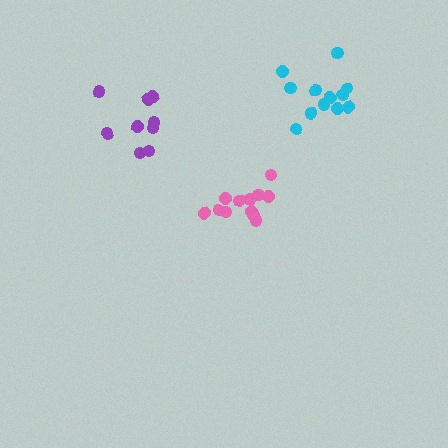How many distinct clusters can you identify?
There are 3 distinct clusters.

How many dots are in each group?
Group 1: 12 dots, Group 2: 12 dots, Group 3: 9 dots (33 total).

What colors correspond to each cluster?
The clusters are colored: pink, cyan, purple.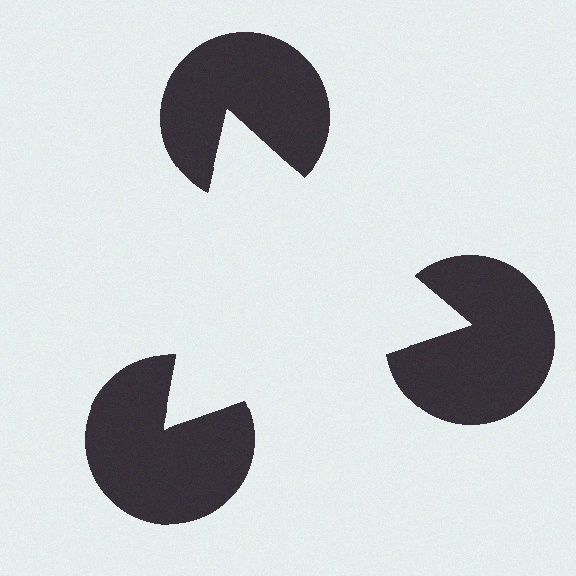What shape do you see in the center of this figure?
An illusory triangle — its edges are inferred from the aligned wedge cuts in the pac-man discs, not physically drawn.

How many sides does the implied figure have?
3 sides.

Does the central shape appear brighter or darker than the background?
It typically appears slightly brighter than the background, even though no actual brightness change is drawn.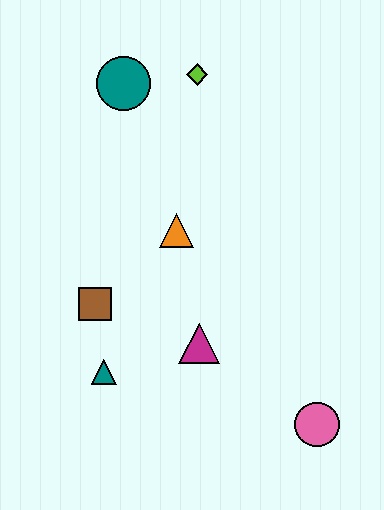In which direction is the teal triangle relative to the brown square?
The teal triangle is below the brown square.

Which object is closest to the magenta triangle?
The teal triangle is closest to the magenta triangle.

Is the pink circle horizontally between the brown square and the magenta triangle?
No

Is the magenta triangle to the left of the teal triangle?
No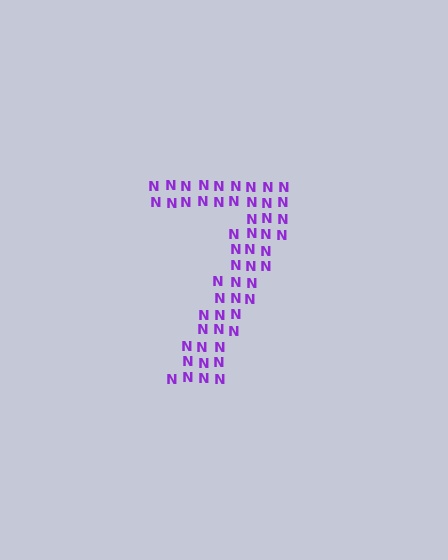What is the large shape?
The large shape is the digit 7.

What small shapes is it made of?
It is made of small letter N's.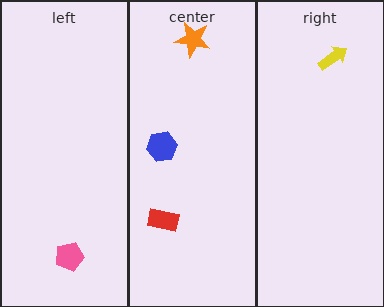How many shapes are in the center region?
3.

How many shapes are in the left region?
1.